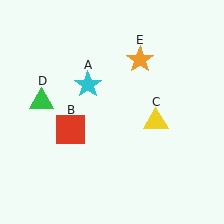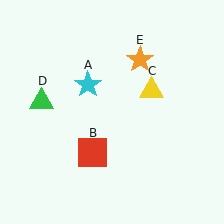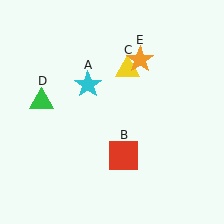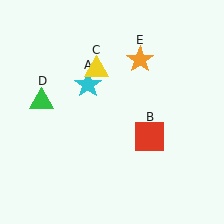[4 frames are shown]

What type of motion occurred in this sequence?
The red square (object B), yellow triangle (object C) rotated counterclockwise around the center of the scene.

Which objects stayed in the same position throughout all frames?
Cyan star (object A) and green triangle (object D) and orange star (object E) remained stationary.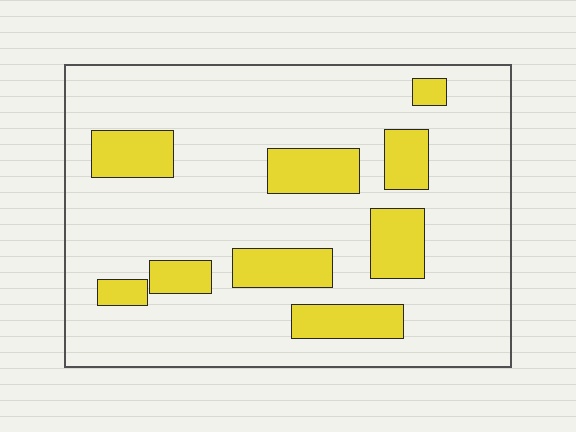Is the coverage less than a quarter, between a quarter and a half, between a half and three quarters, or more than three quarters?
Less than a quarter.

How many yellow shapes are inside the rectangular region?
9.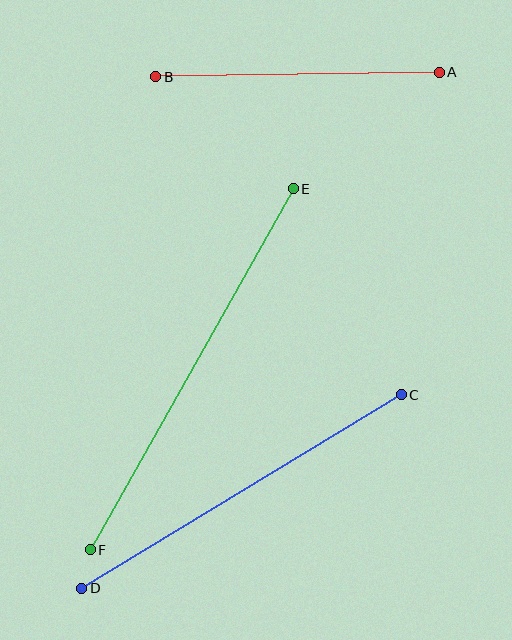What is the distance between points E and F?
The distance is approximately 414 pixels.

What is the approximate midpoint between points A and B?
The midpoint is at approximately (297, 75) pixels.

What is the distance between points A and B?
The distance is approximately 283 pixels.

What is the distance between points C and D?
The distance is approximately 374 pixels.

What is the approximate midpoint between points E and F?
The midpoint is at approximately (192, 369) pixels.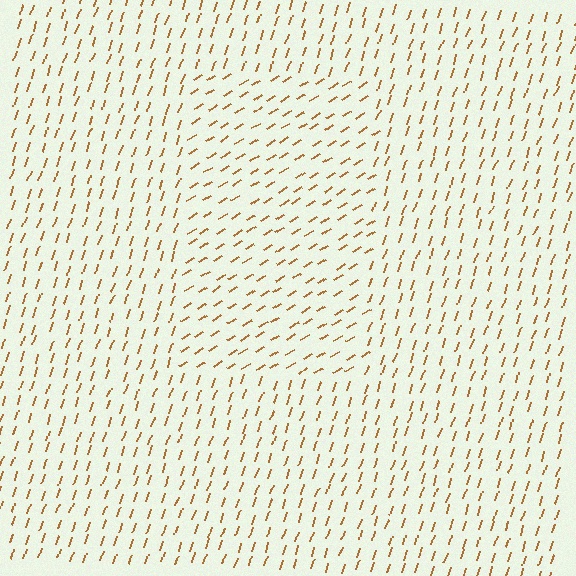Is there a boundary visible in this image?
Yes, there is a texture boundary formed by a change in line orientation.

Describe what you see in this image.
The image is filled with small brown line segments. A rectangle region in the image has lines oriented differently from the surrounding lines, creating a visible texture boundary.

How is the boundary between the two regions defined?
The boundary is defined purely by a change in line orientation (approximately 40 degrees difference). All lines are the same color and thickness.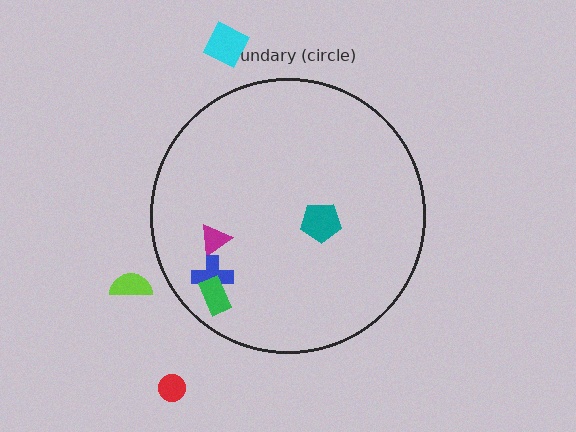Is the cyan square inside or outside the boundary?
Outside.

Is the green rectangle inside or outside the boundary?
Inside.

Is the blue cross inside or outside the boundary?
Inside.